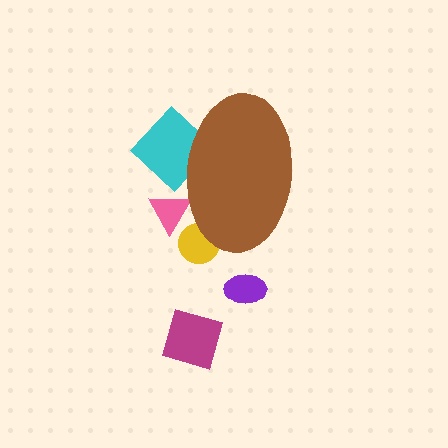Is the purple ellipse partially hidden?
No, the purple ellipse is fully visible.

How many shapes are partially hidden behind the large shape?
3 shapes are partially hidden.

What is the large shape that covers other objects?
A brown ellipse.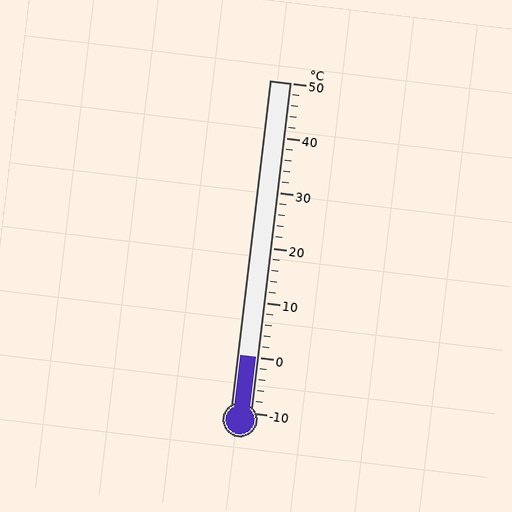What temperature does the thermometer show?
The thermometer shows approximately 0°C.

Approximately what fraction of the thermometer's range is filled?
The thermometer is filled to approximately 15% of its range.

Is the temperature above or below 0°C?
The temperature is at 0°C.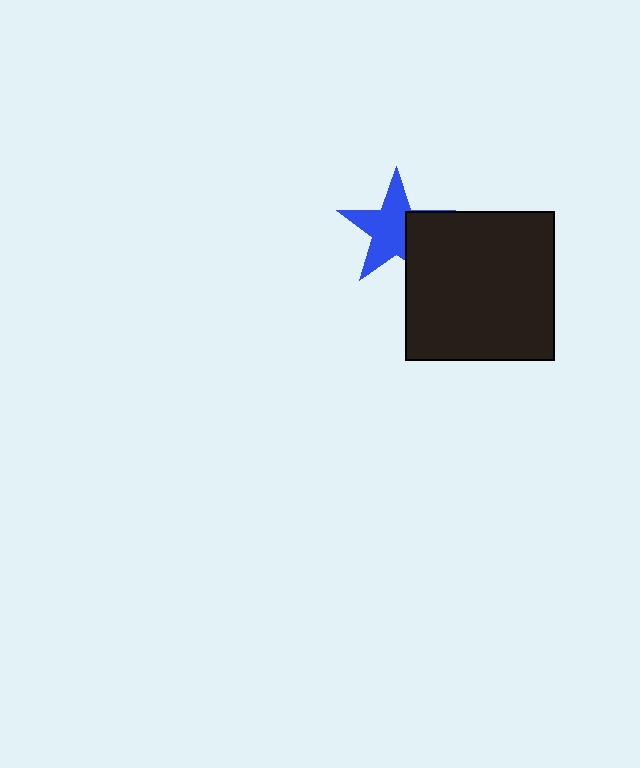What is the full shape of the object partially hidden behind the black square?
The partially hidden object is a blue star.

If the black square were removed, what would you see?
You would see the complete blue star.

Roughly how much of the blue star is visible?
Most of it is visible (roughly 69%).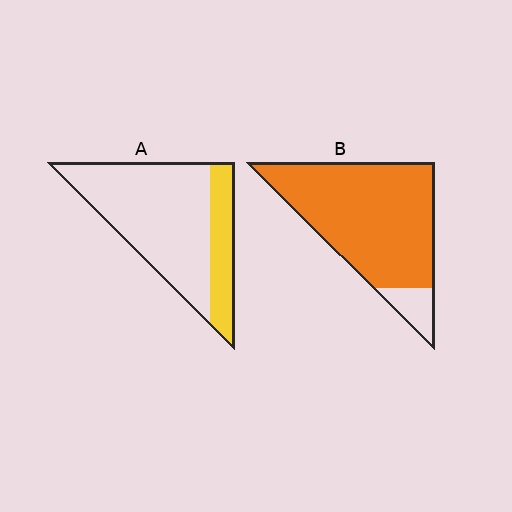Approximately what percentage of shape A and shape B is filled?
A is approximately 25% and B is approximately 90%.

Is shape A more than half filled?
No.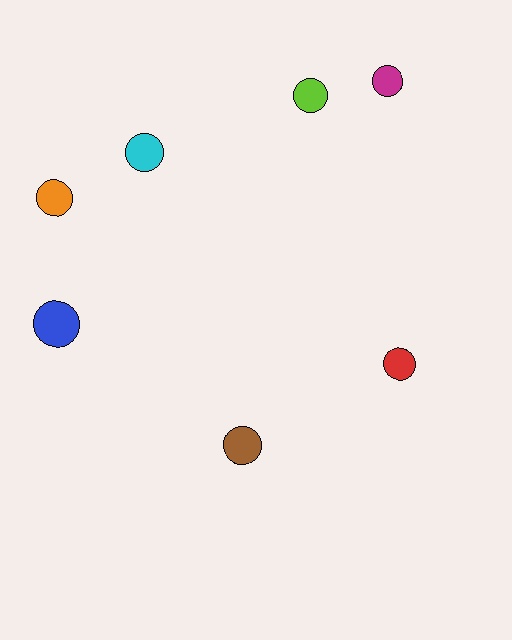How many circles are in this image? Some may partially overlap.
There are 7 circles.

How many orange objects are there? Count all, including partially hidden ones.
There is 1 orange object.